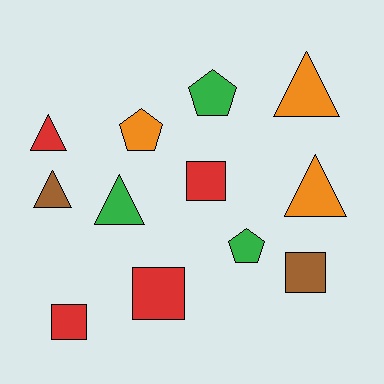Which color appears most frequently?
Red, with 4 objects.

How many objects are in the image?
There are 12 objects.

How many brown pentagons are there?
There are no brown pentagons.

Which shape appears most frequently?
Triangle, with 5 objects.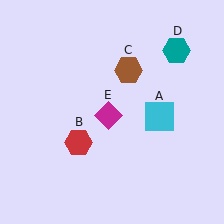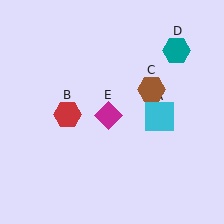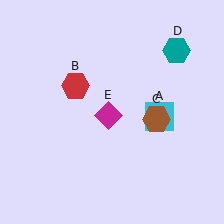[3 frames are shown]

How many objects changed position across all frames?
2 objects changed position: red hexagon (object B), brown hexagon (object C).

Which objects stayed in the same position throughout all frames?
Cyan square (object A) and teal hexagon (object D) and magenta diamond (object E) remained stationary.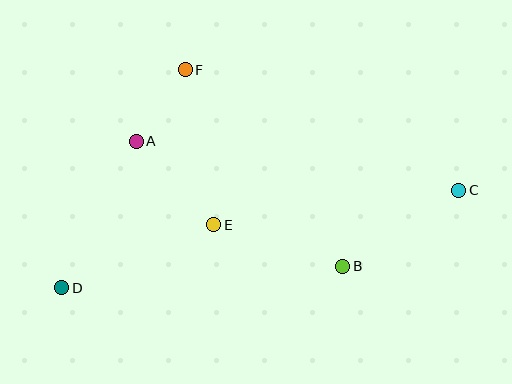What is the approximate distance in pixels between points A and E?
The distance between A and E is approximately 114 pixels.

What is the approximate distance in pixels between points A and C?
The distance between A and C is approximately 326 pixels.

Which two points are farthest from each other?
Points C and D are farthest from each other.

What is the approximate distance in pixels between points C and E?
The distance between C and E is approximately 248 pixels.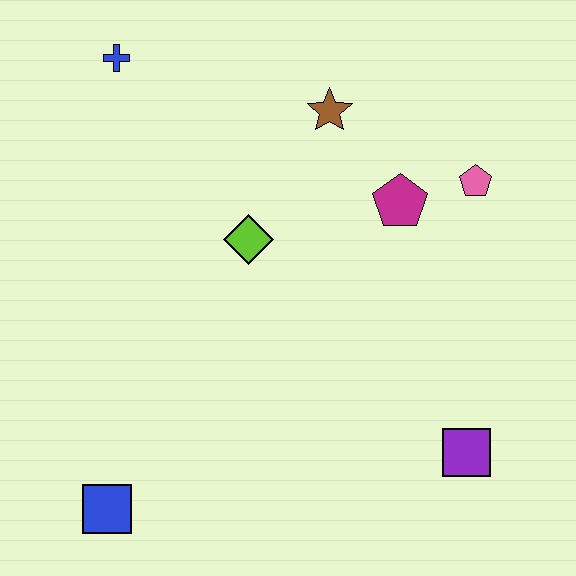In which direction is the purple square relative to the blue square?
The purple square is to the right of the blue square.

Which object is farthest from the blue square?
The pink pentagon is farthest from the blue square.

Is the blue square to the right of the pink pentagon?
No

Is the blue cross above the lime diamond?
Yes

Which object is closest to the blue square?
The lime diamond is closest to the blue square.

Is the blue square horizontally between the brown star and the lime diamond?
No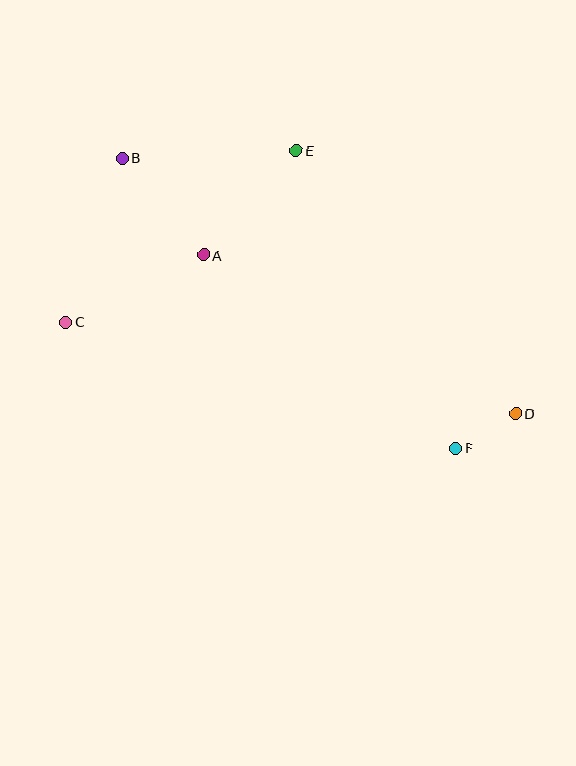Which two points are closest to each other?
Points D and F are closest to each other.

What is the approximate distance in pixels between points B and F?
The distance between B and F is approximately 442 pixels.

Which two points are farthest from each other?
Points B and D are farthest from each other.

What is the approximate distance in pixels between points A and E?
The distance between A and E is approximately 139 pixels.